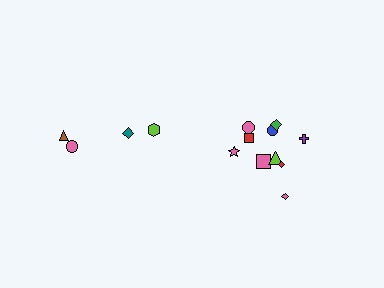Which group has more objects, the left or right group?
The right group.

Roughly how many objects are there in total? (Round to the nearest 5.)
Roughly 15 objects in total.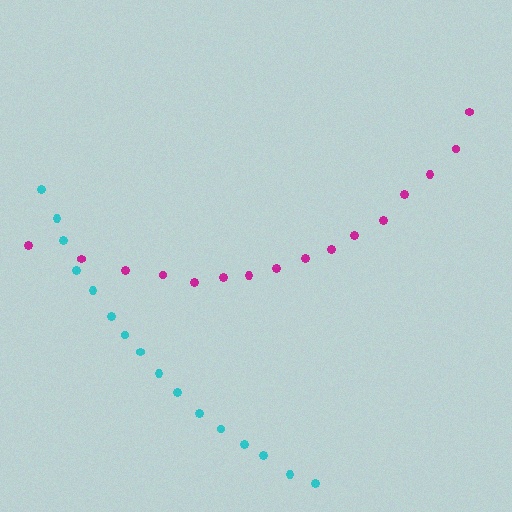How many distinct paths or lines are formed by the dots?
There are 2 distinct paths.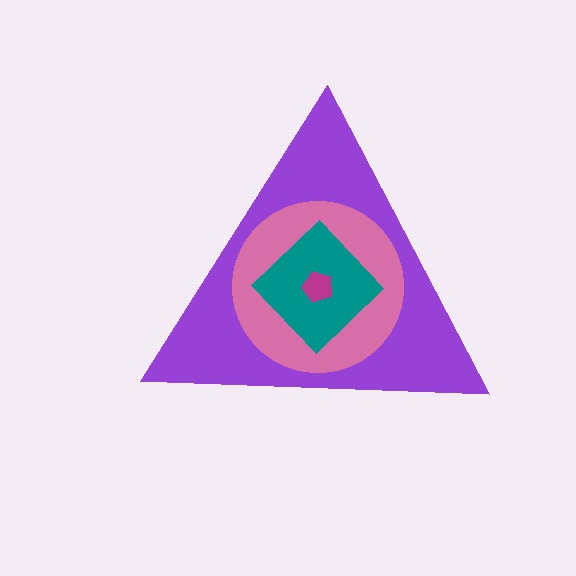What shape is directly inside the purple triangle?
The pink circle.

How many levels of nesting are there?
4.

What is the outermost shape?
The purple triangle.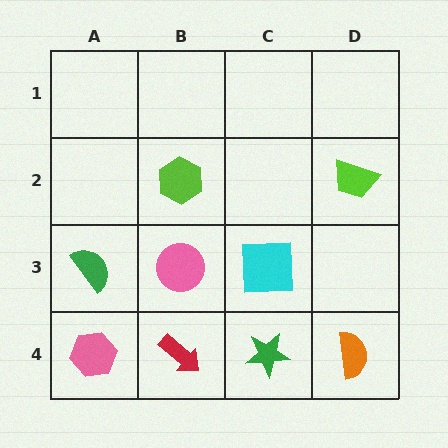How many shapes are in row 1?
0 shapes.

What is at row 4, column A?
A pink hexagon.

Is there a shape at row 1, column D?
No, that cell is empty.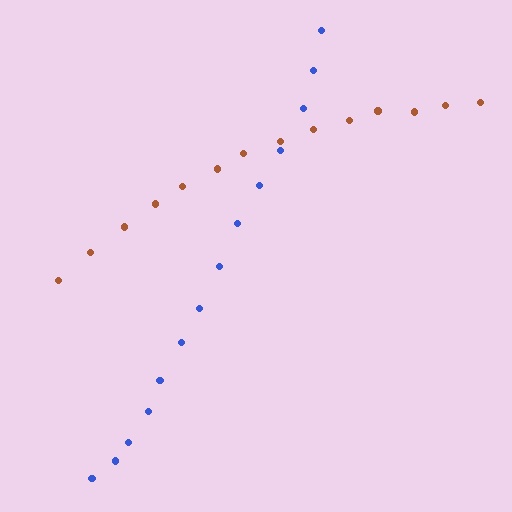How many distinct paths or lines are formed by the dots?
There are 2 distinct paths.